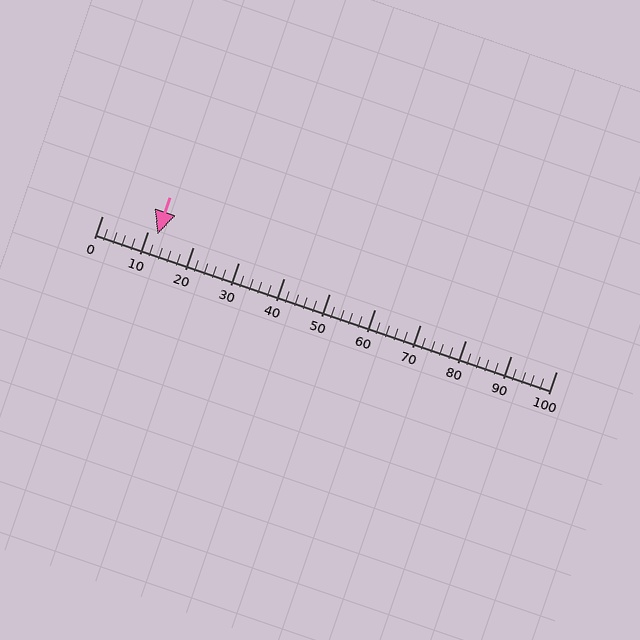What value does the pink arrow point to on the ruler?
The pink arrow points to approximately 12.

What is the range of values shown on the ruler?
The ruler shows values from 0 to 100.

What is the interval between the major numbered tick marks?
The major tick marks are spaced 10 units apart.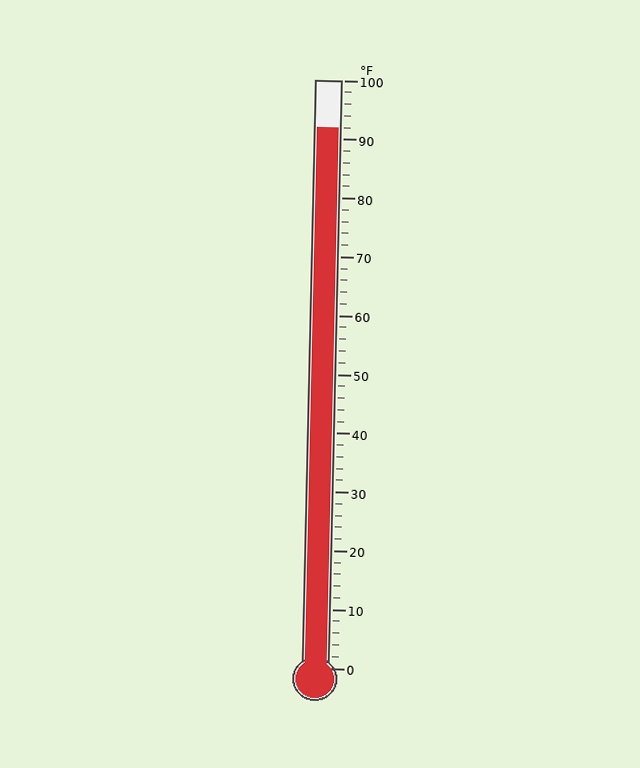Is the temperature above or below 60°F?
The temperature is above 60°F.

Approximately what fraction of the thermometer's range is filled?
The thermometer is filled to approximately 90% of its range.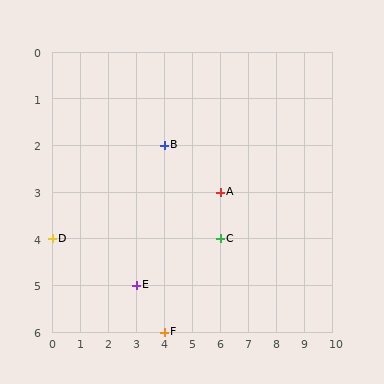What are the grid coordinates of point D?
Point D is at grid coordinates (0, 4).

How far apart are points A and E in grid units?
Points A and E are 3 columns and 2 rows apart (about 3.6 grid units diagonally).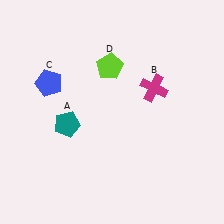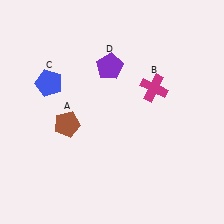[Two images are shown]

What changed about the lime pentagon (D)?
In Image 1, D is lime. In Image 2, it changed to purple.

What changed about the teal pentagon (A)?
In Image 1, A is teal. In Image 2, it changed to brown.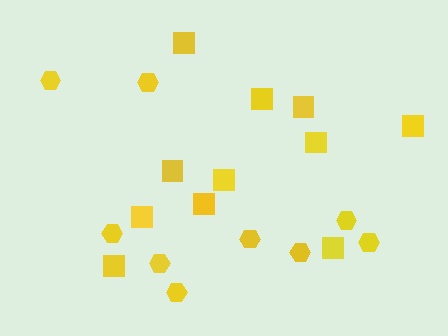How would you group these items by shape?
There are 2 groups: one group of hexagons (9) and one group of squares (11).